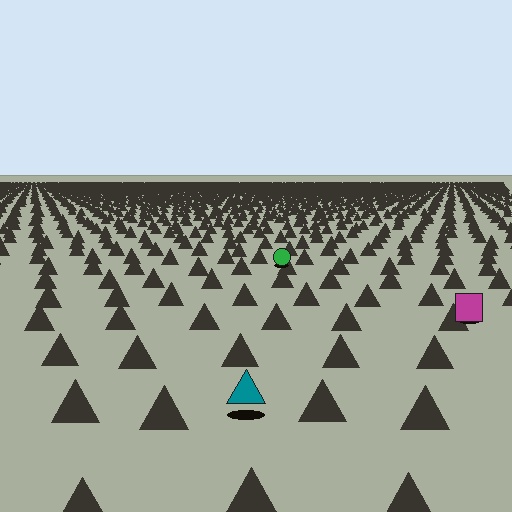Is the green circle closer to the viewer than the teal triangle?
No. The teal triangle is closer — you can tell from the texture gradient: the ground texture is coarser near it.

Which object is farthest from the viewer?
The green circle is farthest from the viewer. It appears smaller and the ground texture around it is denser.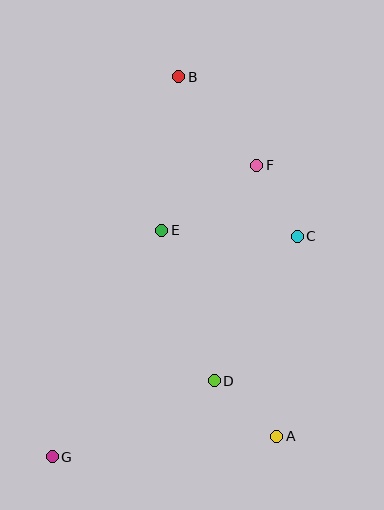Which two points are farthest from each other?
Points B and G are farthest from each other.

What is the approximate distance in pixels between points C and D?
The distance between C and D is approximately 167 pixels.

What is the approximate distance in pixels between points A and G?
The distance between A and G is approximately 225 pixels.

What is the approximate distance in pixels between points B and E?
The distance between B and E is approximately 155 pixels.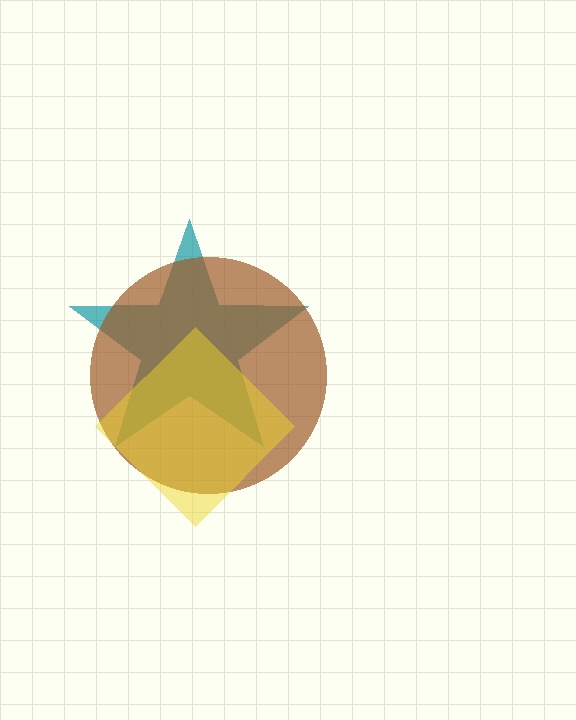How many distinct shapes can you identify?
There are 3 distinct shapes: a teal star, a brown circle, a yellow diamond.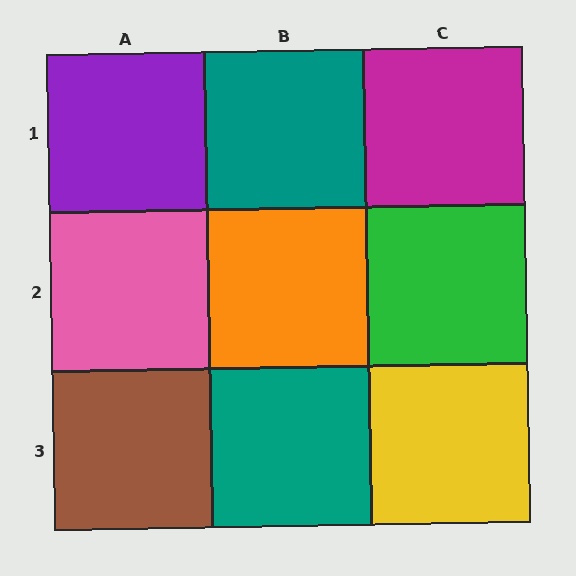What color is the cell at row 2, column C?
Green.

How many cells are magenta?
1 cell is magenta.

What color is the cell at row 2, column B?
Orange.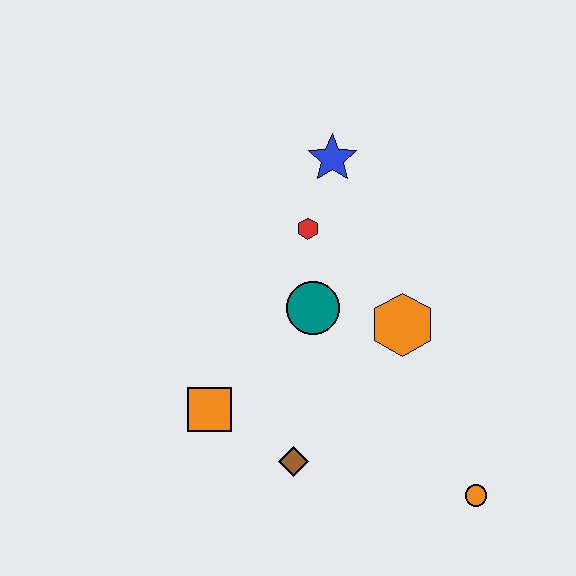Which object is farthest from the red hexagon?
The orange circle is farthest from the red hexagon.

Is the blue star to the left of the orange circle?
Yes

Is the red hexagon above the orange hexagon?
Yes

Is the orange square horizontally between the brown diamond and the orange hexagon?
No